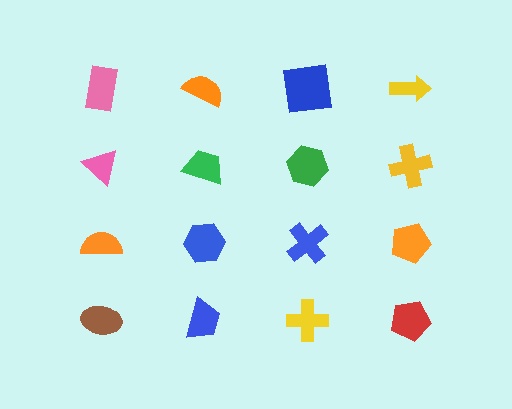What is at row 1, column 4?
A yellow arrow.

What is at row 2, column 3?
A green hexagon.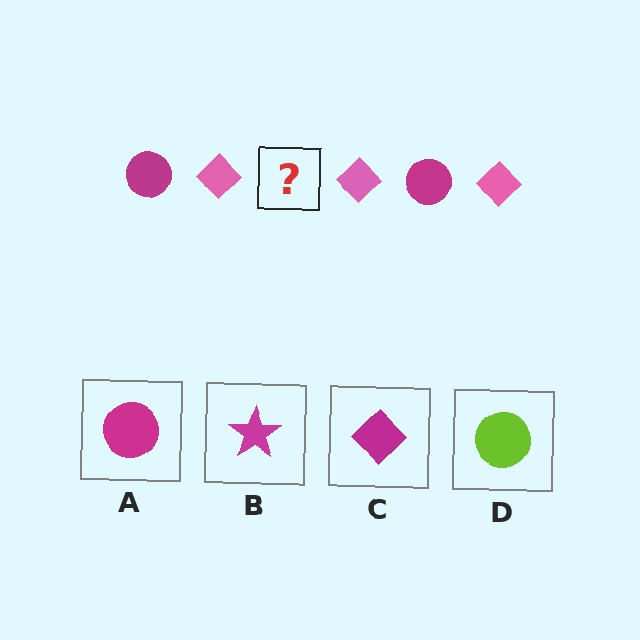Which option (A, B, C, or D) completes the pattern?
A.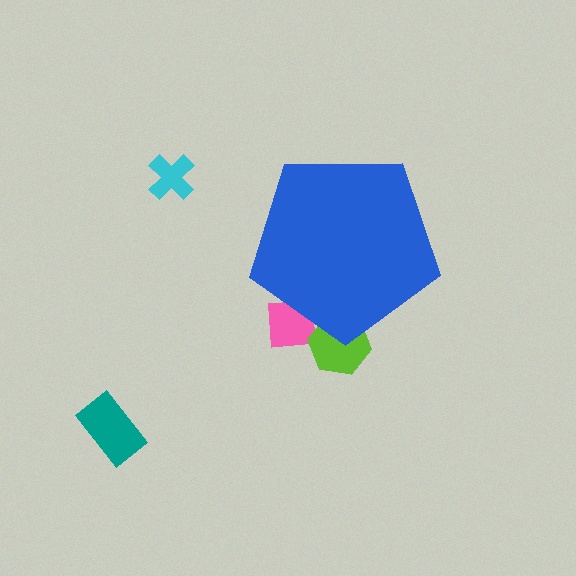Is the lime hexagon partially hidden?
Yes, the lime hexagon is partially hidden behind the blue pentagon.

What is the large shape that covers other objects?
A blue pentagon.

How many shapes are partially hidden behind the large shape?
2 shapes are partially hidden.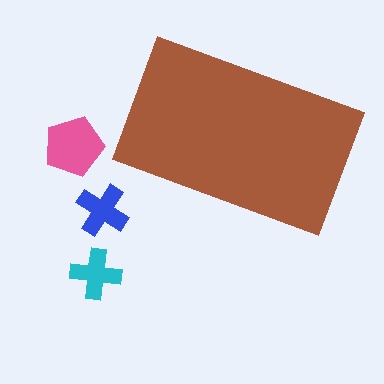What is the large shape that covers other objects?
A brown rectangle.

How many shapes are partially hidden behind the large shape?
0 shapes are partially hidden.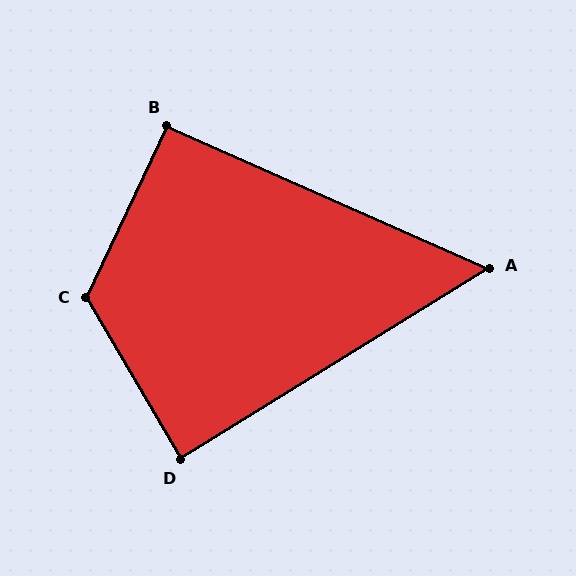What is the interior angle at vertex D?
Approximately 89 degrees (approximately right).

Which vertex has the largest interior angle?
C, at approximately 124 degrees.